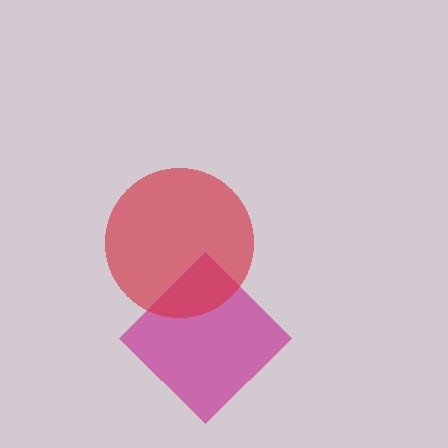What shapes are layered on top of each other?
The layered shapes are: a magenta diamond, a red circle.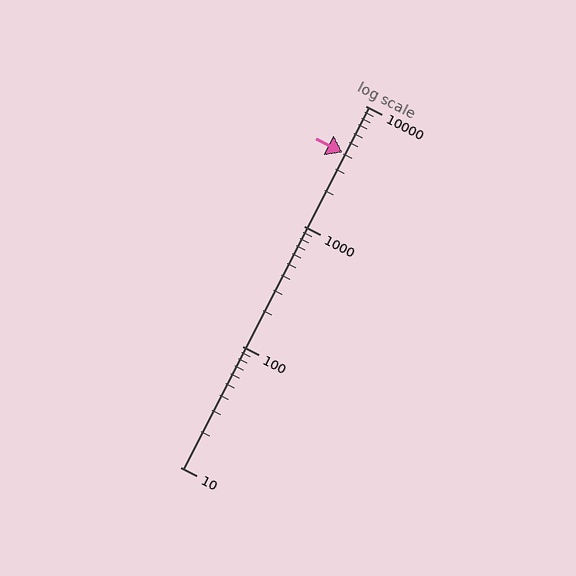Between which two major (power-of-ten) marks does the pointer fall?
The pointer is between 1000 and 10000.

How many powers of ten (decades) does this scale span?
The scale spans 3 decades, from 10 to 10000.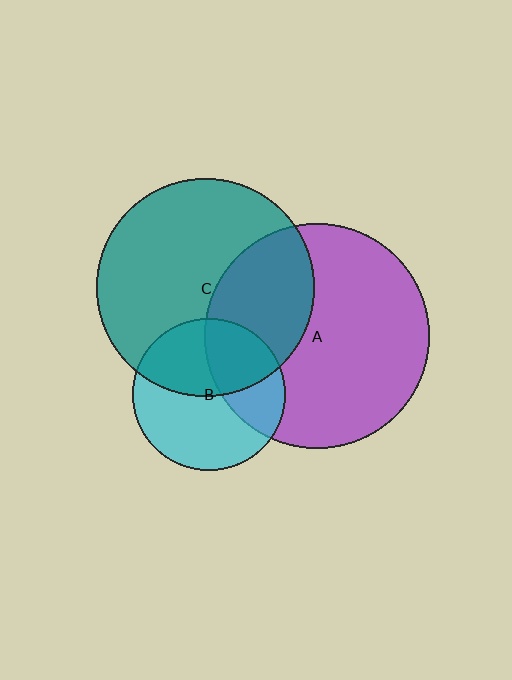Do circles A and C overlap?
Yes.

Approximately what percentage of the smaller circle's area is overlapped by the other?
Approximately 35%.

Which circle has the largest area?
Circle A (purple).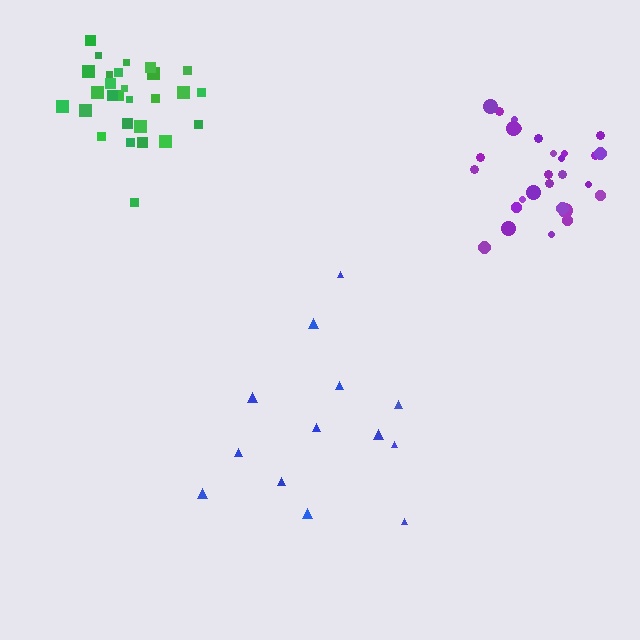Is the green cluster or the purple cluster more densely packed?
Green.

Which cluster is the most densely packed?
Green.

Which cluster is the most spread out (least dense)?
Blue.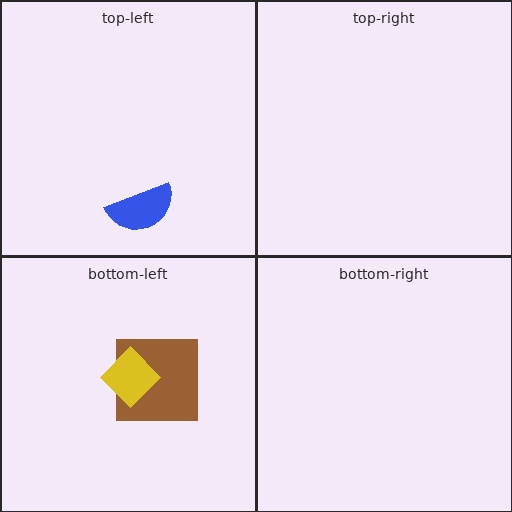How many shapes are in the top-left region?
1.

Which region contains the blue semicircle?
The top-left region.